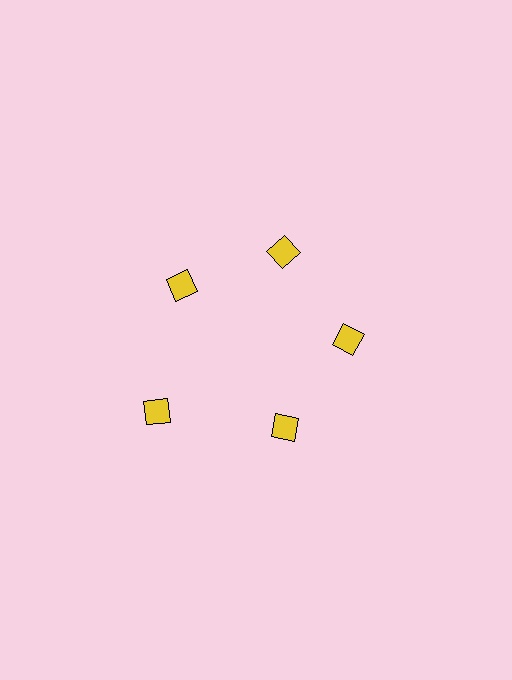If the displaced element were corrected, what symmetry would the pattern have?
It would have 5-fold rotational symmetry — the pattern would map onto itself every 72 degrees.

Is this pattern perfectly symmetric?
No. The 5 yellow diamonds are arranged in a ring, but one element near the 8 o'clock position is pushed outward from the center, breaking the 5-fold rotational symmetry.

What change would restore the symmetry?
The symmetry would be restored by moving it inward, back onto the ring so that all 5 diamonds sit at equal angles and equal distance from the center.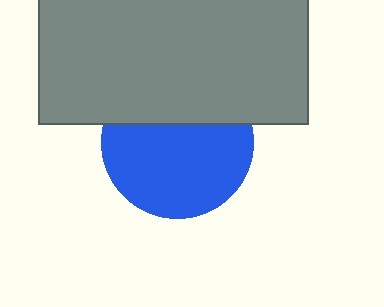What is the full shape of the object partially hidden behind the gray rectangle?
The partially hidden object is a blue circle.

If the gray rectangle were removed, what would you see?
You would see the complete blue circle.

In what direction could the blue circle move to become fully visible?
The blue circle could move down. That would shift it out from behind the gray rectangle entirely.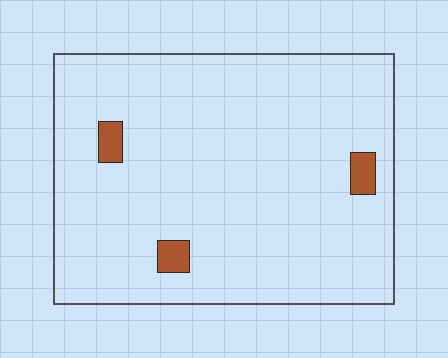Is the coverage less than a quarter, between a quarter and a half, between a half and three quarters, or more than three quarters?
Less than a quarter.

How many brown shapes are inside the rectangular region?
3.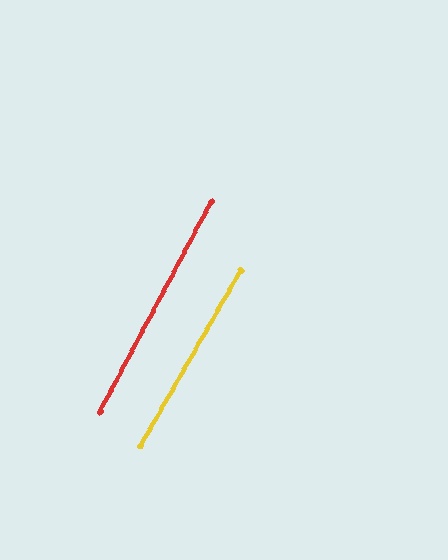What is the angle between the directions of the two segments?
Approximately 2 degrees.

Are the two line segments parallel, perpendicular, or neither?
Parallel — their directions differ by only 1.7°.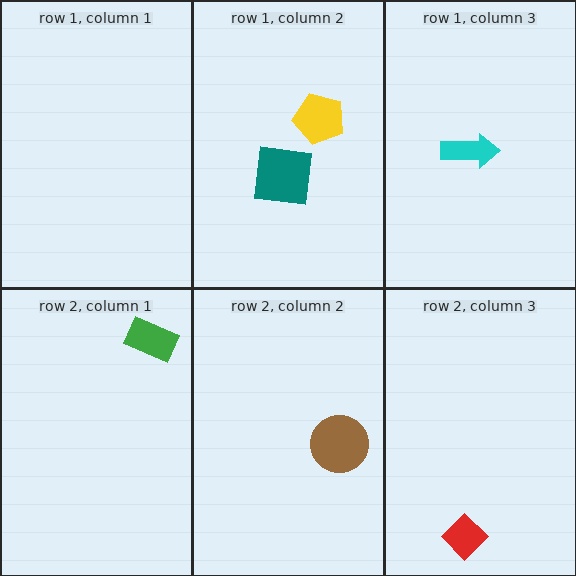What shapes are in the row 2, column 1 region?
The green rectangle.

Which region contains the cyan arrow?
The row 1, column 3 region.